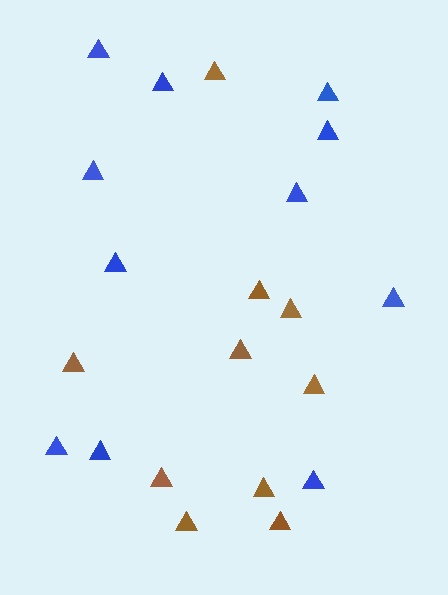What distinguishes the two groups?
There are 2 groups: one group of blue triangles (11) and one group of brown triangles (10).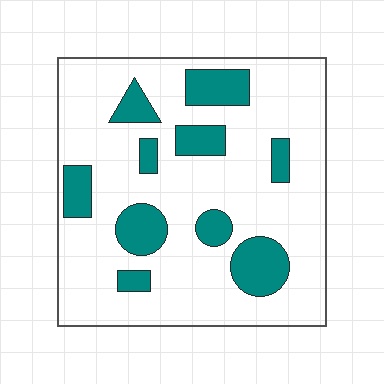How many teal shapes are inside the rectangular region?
10.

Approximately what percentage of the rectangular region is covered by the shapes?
Approximately 20%.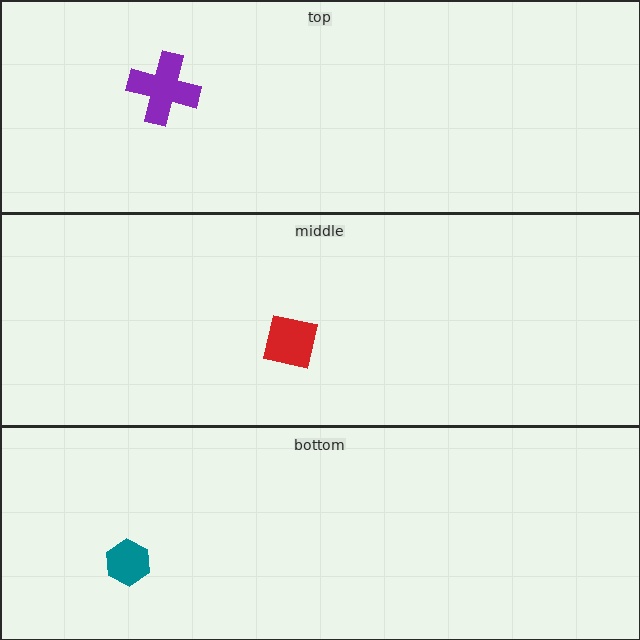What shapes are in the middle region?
The red square.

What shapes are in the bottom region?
The teal hexagon.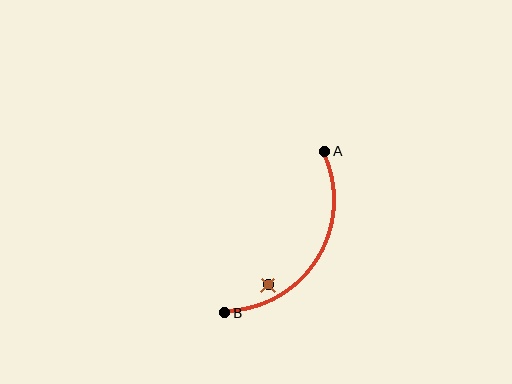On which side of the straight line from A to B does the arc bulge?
The arc bulges to the right of the straight line connecting A and B.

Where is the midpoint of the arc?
The arc midpoint is the point on the curve farthest from the straight line joining A and B. It sits to the right of that line.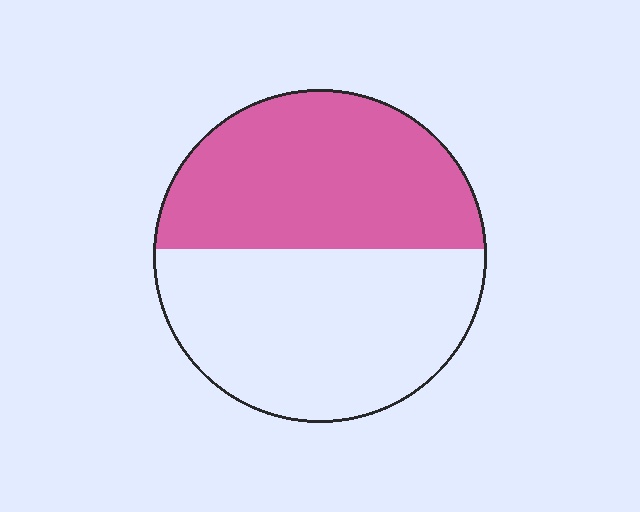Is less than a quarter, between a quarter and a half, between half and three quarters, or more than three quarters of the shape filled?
Between a quarter and a half.